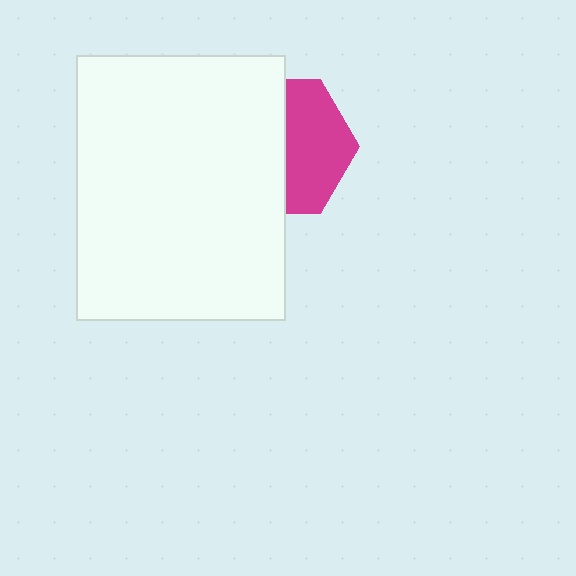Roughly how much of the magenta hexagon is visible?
About half of it is visible (roughly 47%).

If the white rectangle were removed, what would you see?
You would see the complete magenta hexagon.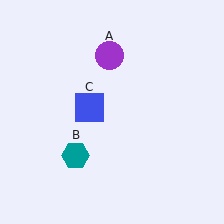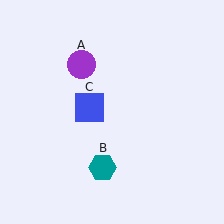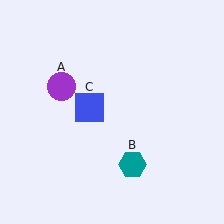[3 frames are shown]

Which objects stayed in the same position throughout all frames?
Blue square (object C) remained stationary.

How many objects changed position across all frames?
2 objects changed position: purple circle (object A), teal hexagon (object B).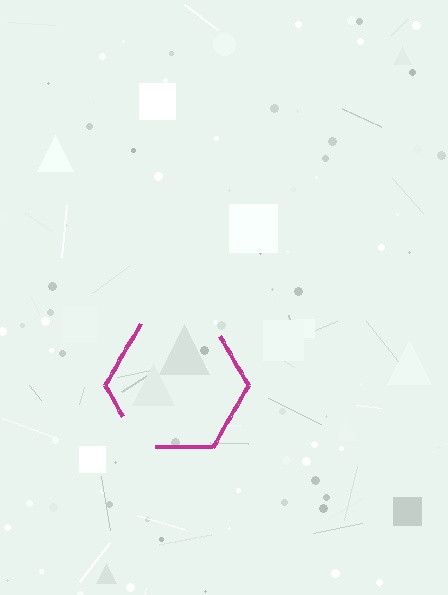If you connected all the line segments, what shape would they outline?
They would outline a hexagon.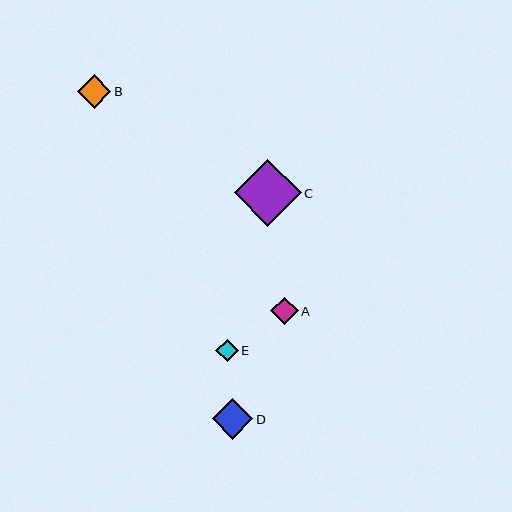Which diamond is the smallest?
Diamond E is the smallest with a size of approximately 22 pixels.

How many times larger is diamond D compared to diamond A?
Diamond D is approximately 1.5 times the size of diamond A.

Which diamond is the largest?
Diamond C is the largest with a size of approximately 66 pixels.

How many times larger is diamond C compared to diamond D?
Diamond C is approximately 1.6 times the size of diamond D.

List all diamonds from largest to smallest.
From largest to smallest: C, D, B, A, E.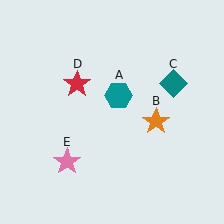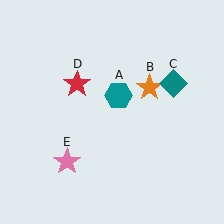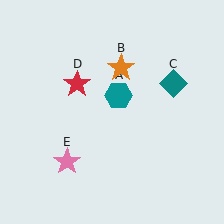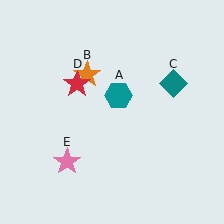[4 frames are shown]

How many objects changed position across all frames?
1 object changed position: orange star (object B).